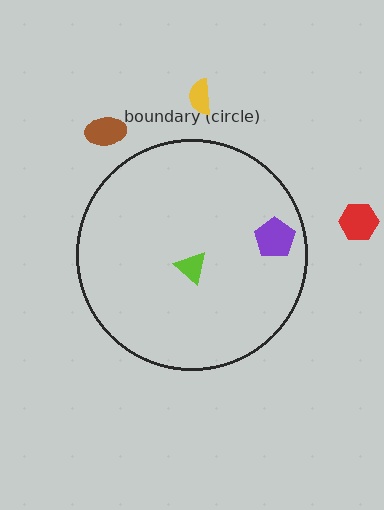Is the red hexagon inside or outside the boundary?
Outside.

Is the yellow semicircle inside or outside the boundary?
Outside.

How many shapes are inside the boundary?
2 inside, 3 outside.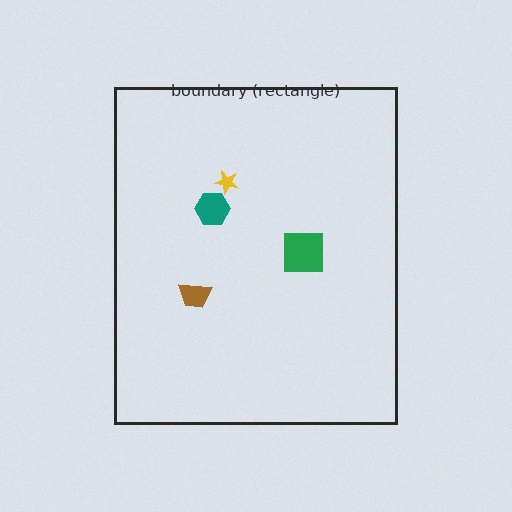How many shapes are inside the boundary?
4 inside, 0 outside.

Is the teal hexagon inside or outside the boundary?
Inside.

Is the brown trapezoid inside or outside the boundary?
Inside.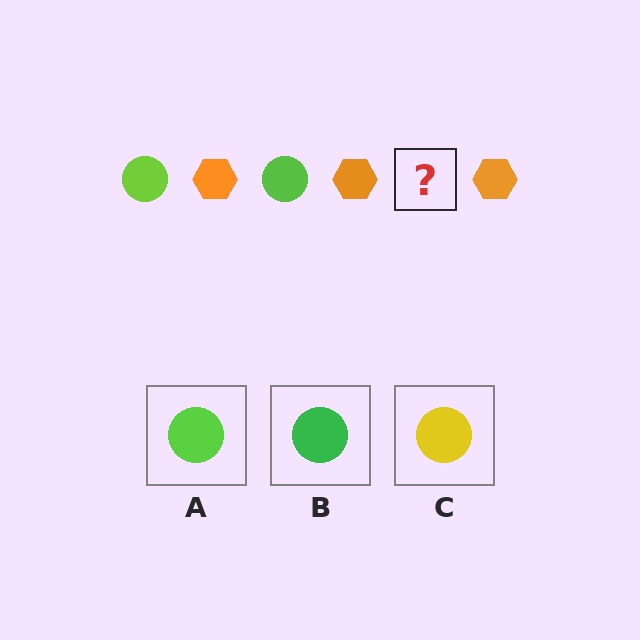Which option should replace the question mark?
Option A.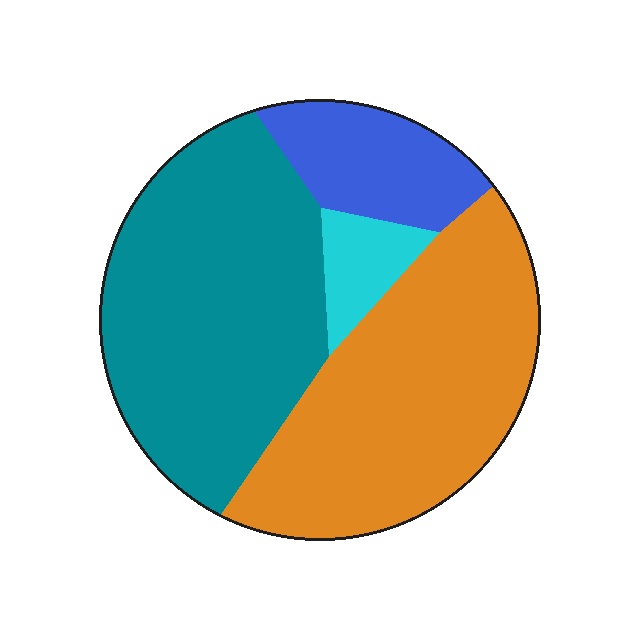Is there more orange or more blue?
Orange.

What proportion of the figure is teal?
Teal covers roughly 40% of the figure.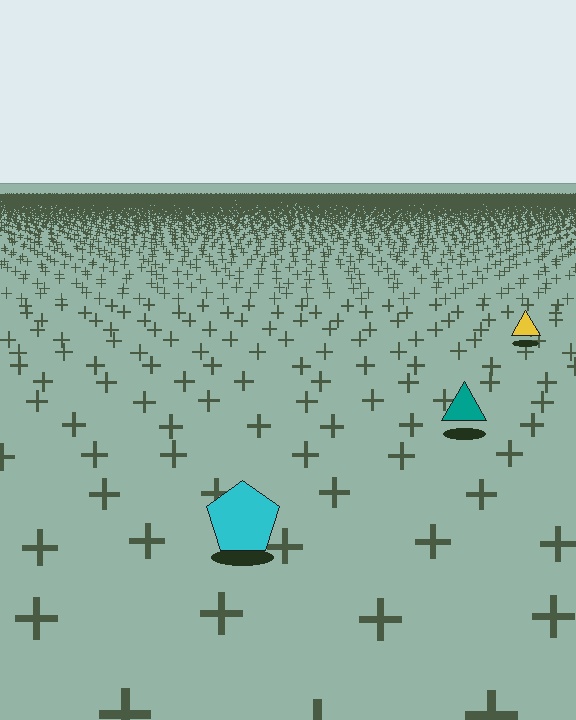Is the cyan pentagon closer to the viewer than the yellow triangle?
Yes. The cyan pentagon is closer — you can tell from the texture gradient: the ground texture is coarser near it.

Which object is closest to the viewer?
The cyan pentagon is closest. The texture marks near it are larger and more spread out.